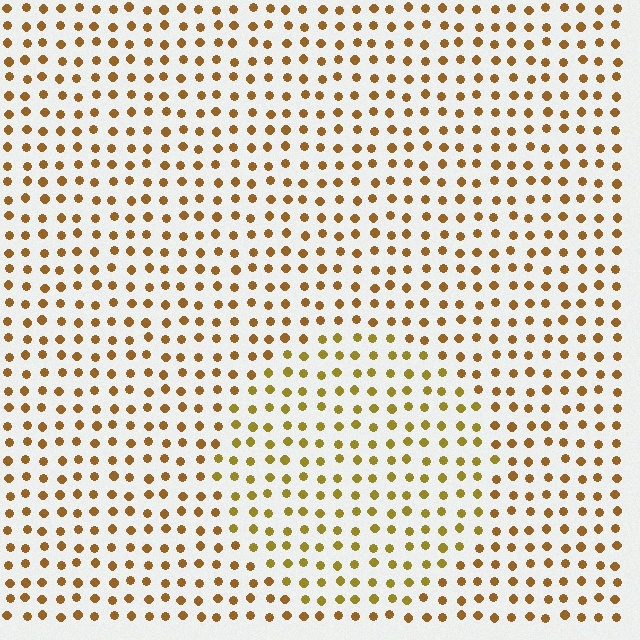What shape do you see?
I see a circle.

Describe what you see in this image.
The image is filled with small brown elements in a uniform arrangement. A circle-shaped region is visible where the elements are tinted to a slightly different hue, forming a subtle color boundary.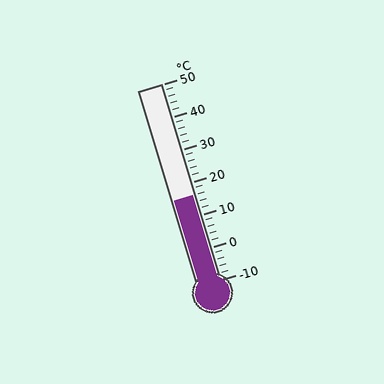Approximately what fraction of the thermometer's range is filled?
The thermometer is filled to approximately 45% of its range.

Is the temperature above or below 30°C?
The temperature is below 30°C.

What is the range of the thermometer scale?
The thermometer scale ranges from -10°C to 50°C.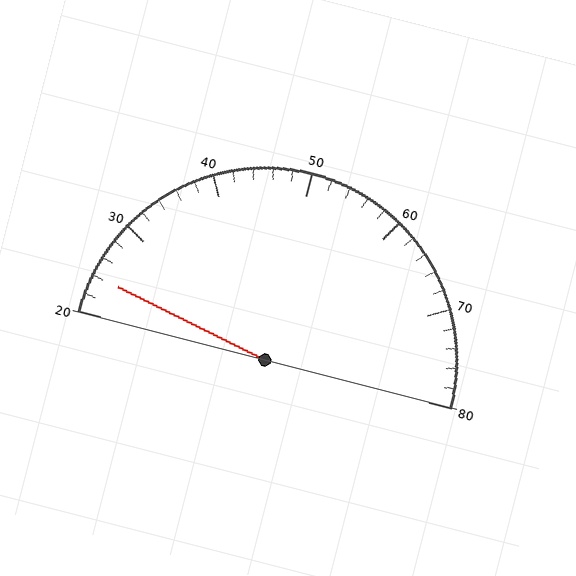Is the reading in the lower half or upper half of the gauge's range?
The reading is in the lower half of the range (20 to 80).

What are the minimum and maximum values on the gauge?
The gauge ranges from 20 to 80.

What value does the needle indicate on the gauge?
The needle indicates approximately 24.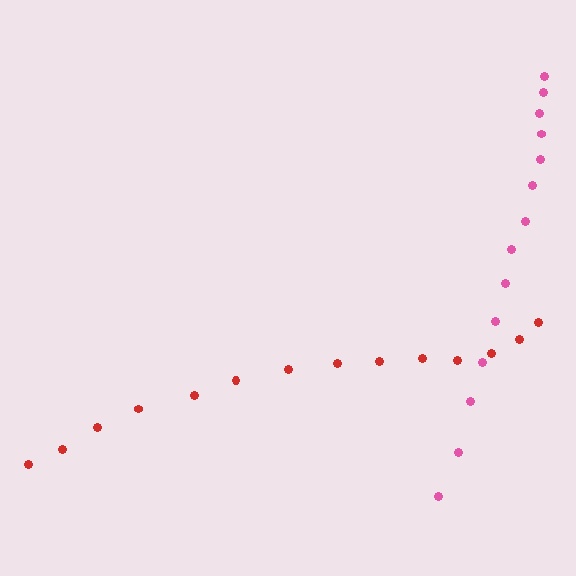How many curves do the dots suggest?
There are 2 distinct paths.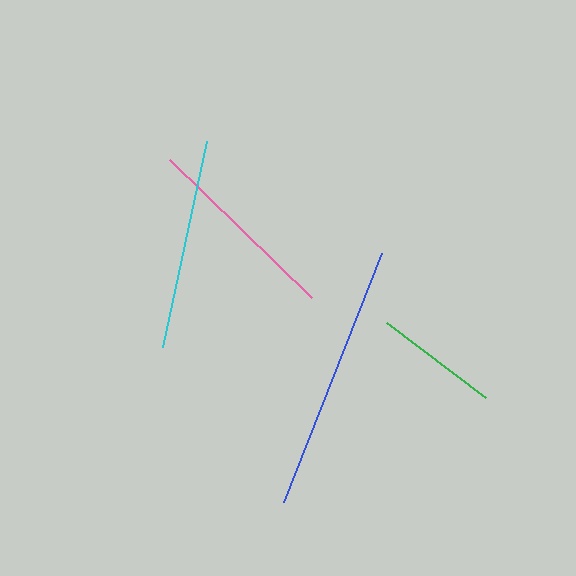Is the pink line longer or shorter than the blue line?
The blue line is longer than the pink line.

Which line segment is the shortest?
The green line is the shortest at approximately 124 pixels.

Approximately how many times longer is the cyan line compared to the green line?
The cyan line is approximately 1.7 times the length of the green line.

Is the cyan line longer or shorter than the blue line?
The blue line is longer than the cyan line.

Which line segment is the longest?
The blue line is the longest at approximately 268 pixels.